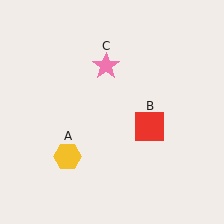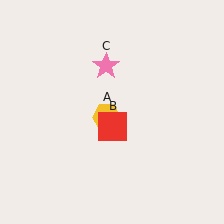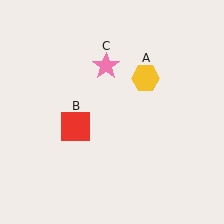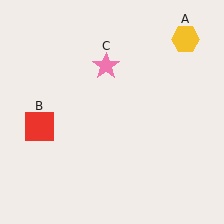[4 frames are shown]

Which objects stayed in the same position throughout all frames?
Pink star (object C) remained stationary.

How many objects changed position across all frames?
2 objects changed position: yellow hexagon (object A), red square (object B).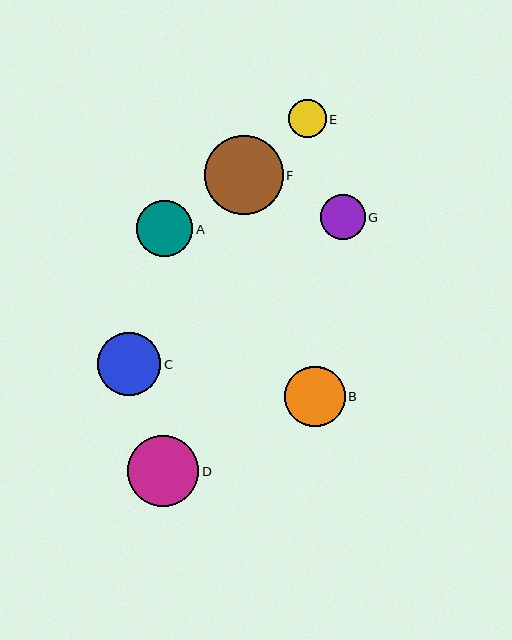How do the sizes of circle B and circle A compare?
Circle B and circle A are approximately the same size.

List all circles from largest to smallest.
From largest to smallest: F, D, C, B, A, G, E.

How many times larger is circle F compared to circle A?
Circle F is approximately 1.4 times the size of circle A.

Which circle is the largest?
Circle F is the largest with a size of approximately 78 pixels.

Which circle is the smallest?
Circle E is the smallest with a size of approximately 38 pixels.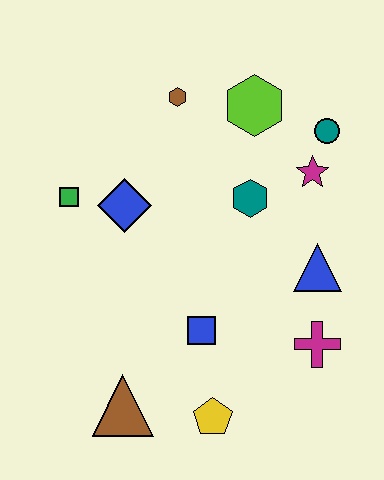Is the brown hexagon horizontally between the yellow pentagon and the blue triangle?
No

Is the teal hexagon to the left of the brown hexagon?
No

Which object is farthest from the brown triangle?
The teal circle is farthest from the brown triangle.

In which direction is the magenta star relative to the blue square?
The magenta star is above the blue square.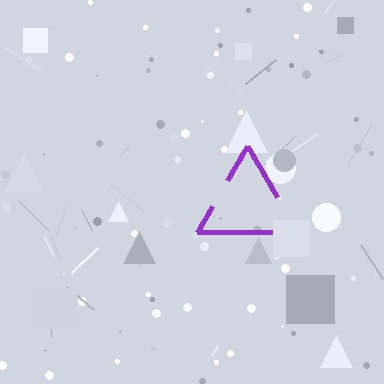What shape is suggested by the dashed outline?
The dashed outline suggests a triangle.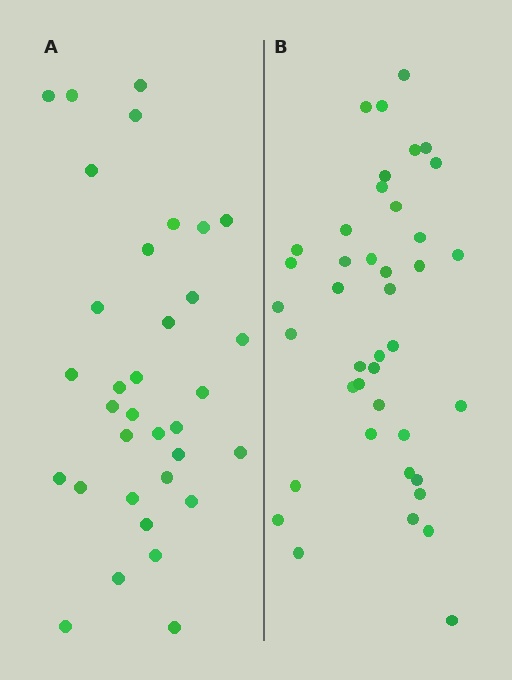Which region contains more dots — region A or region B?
Region B (the right region) has more dots.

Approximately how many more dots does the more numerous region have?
Region B has roughly 8 or so more dots than region A.